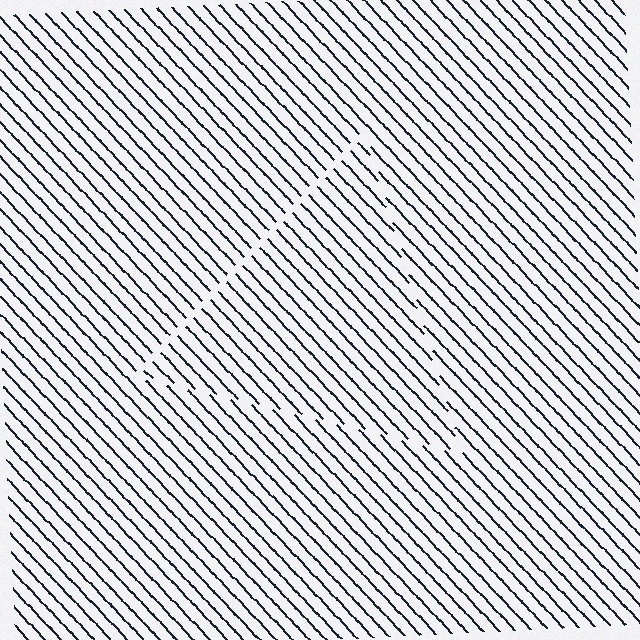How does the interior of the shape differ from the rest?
The interior of the shape contains the same grating, shifted by half a period — the contour is defined by the phase discontinuity where line-ends from the inner and outer gratings abut.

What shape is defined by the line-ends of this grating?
An illusory triangle. The interior of the shape contains the same grating, shifted by half a period — the contour is defined by the phase discontinuity where line-ends from the inner and outer gratings abut.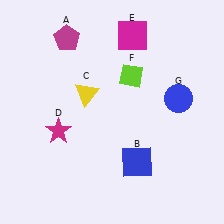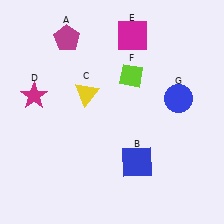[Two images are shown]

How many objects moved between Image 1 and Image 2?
1 object moved between the two images.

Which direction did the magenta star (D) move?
The magenta star (D) moved up.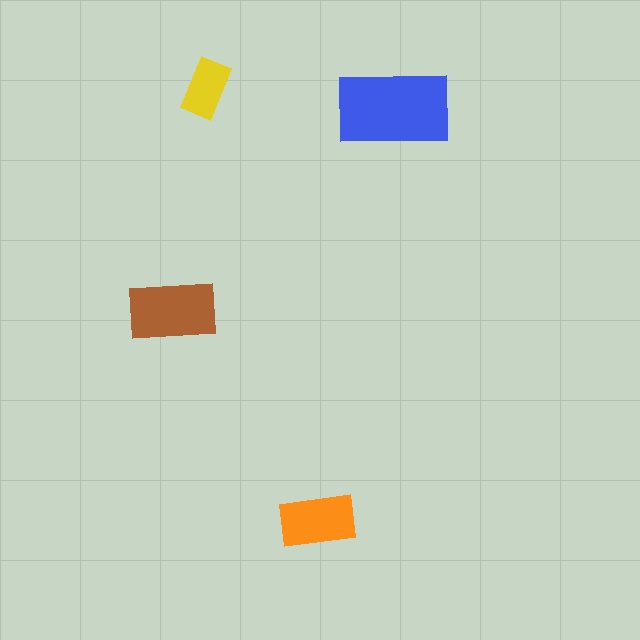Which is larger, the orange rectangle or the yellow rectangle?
The orange one.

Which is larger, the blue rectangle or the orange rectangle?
The blue one.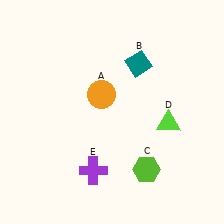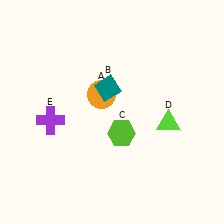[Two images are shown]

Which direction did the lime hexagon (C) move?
The lime hexagon (C) moved up.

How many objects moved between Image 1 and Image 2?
3 objects moved between the two images.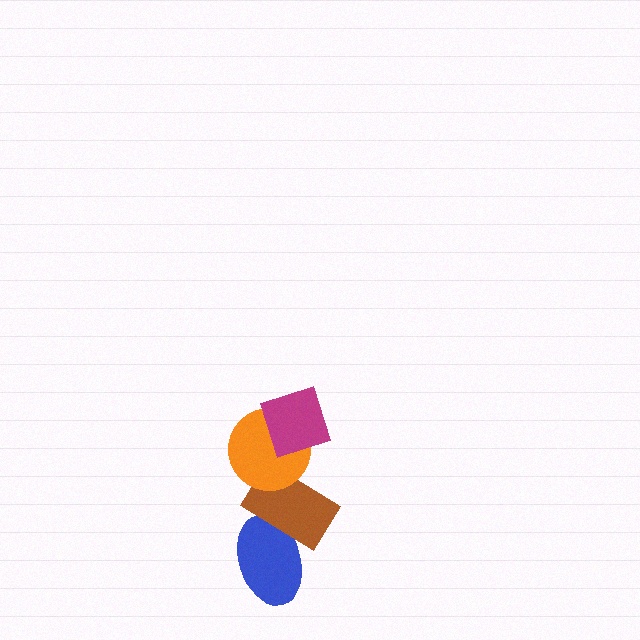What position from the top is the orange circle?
The orange circle is 2nd from the top.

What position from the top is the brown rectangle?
The brown rectangle is 3rd from the top.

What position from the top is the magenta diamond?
The magenta diamond is 1st from the top.